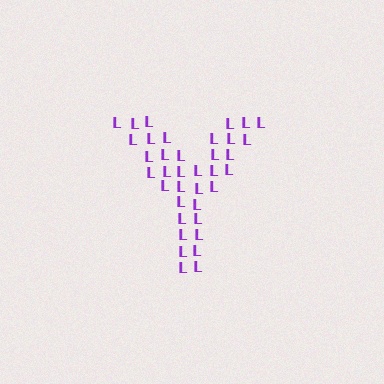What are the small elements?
The small elements are letter L's.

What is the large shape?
The large shape is the letter Y.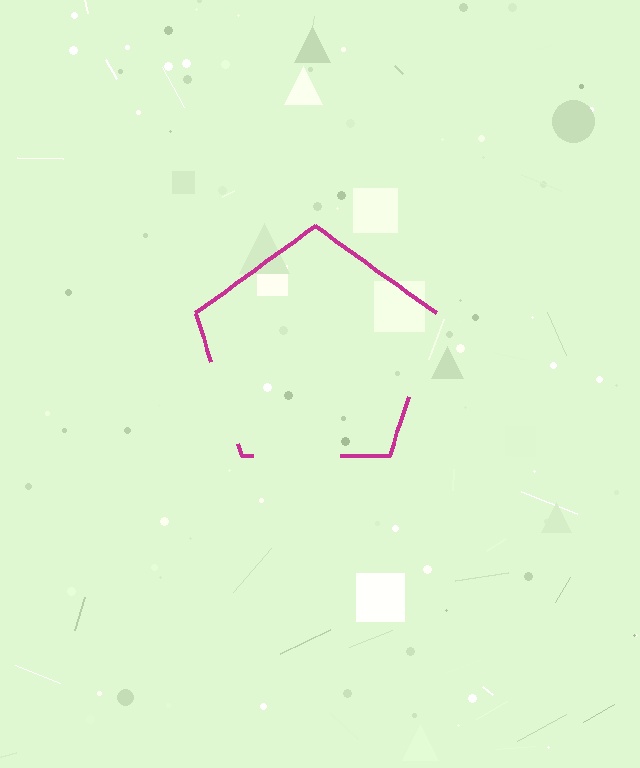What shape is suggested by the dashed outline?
The dashed outline suggests a pentagon.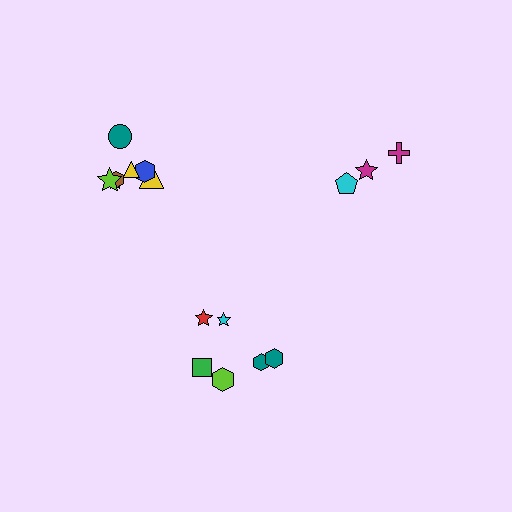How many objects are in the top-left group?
There are 7 objects.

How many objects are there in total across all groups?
There are 16 objects.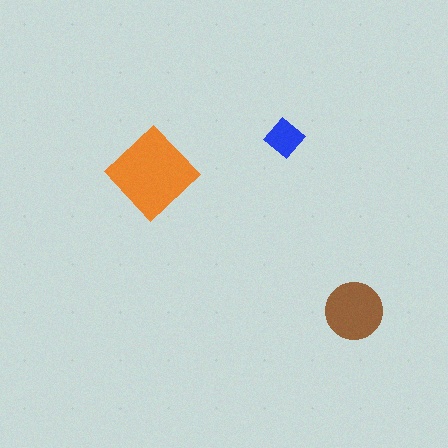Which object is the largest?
The orange diamond.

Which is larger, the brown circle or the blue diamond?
The brown circle.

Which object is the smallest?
The blue diamond.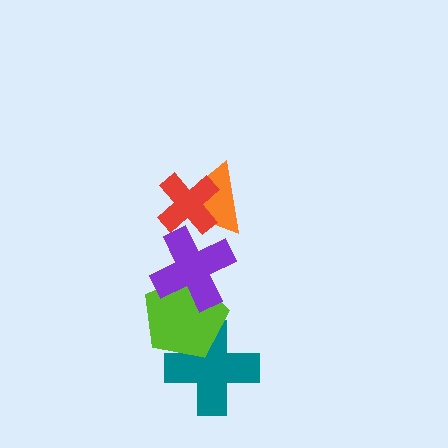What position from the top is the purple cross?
The purple cross is 3rd from the top.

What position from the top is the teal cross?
The teal cross is 5th from the top.